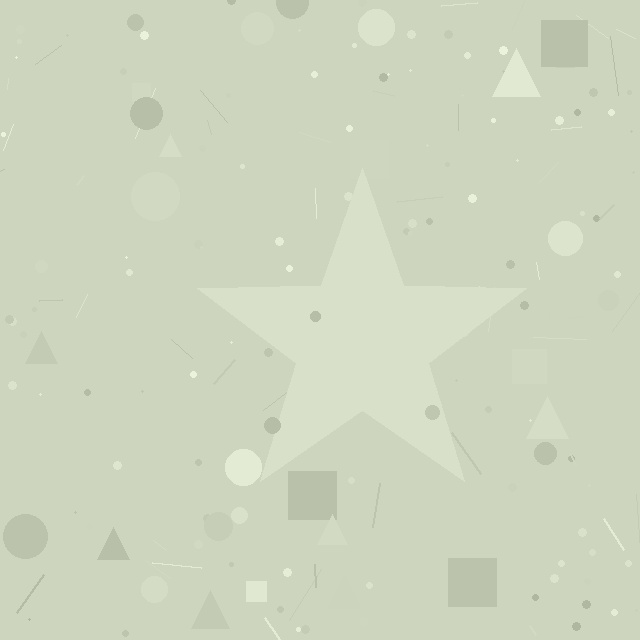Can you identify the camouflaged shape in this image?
The camouflaged shape is a star.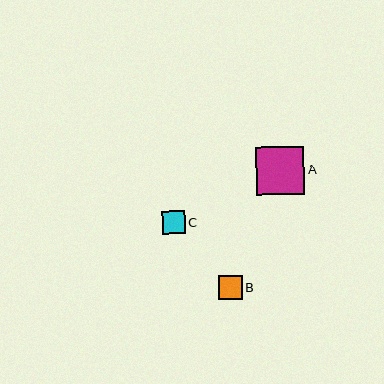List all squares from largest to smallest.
From largest to smallest: A, B, C.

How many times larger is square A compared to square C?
Square A is approximately 2.1 times the size of square C.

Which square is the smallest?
Square C is the smallest with a size of approximately 23 pixels.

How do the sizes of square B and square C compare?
Square B and square C are approximately the same size.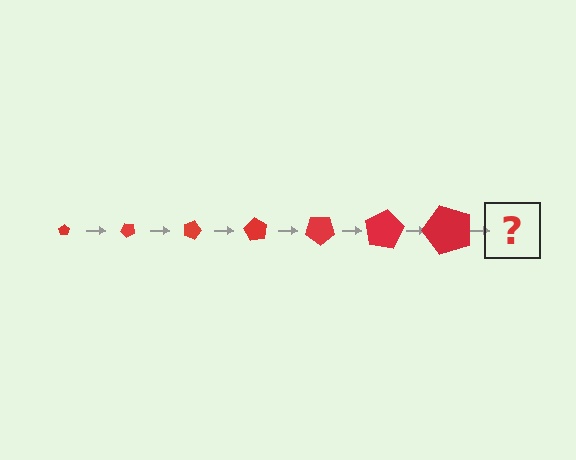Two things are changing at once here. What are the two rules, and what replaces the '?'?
The two rules are that the pentagon grows larger each step and it rotates 45 degrees each step. The '?' should be a pentagon, larger than the previous one and rotated 315 degrees from the start.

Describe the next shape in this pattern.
It should be a pentagon, larger than the previous one and rotated 315 degrees from the start.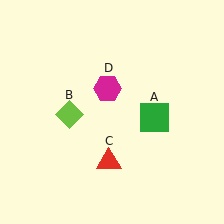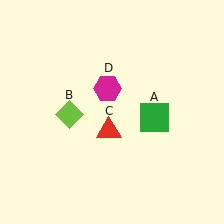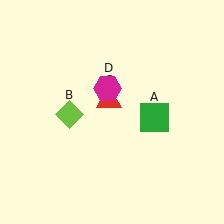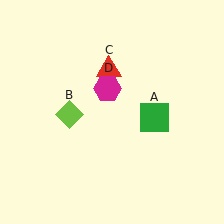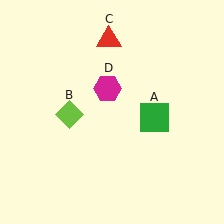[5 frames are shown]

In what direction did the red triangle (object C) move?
The red triangle (object C) moved up.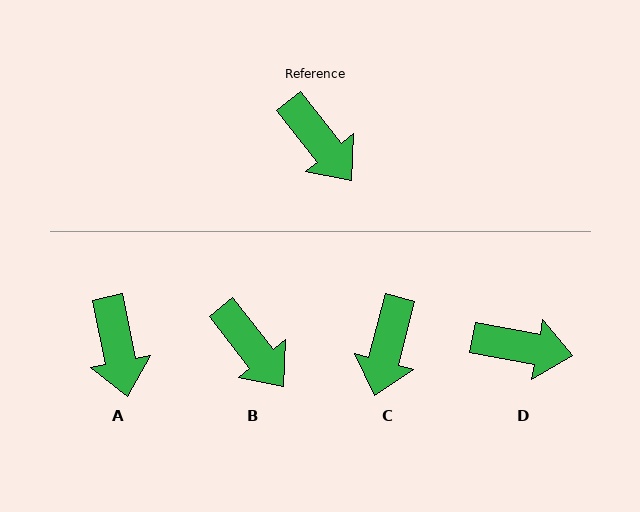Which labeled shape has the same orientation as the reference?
B.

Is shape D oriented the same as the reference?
No, it is off by about 41 degrees.